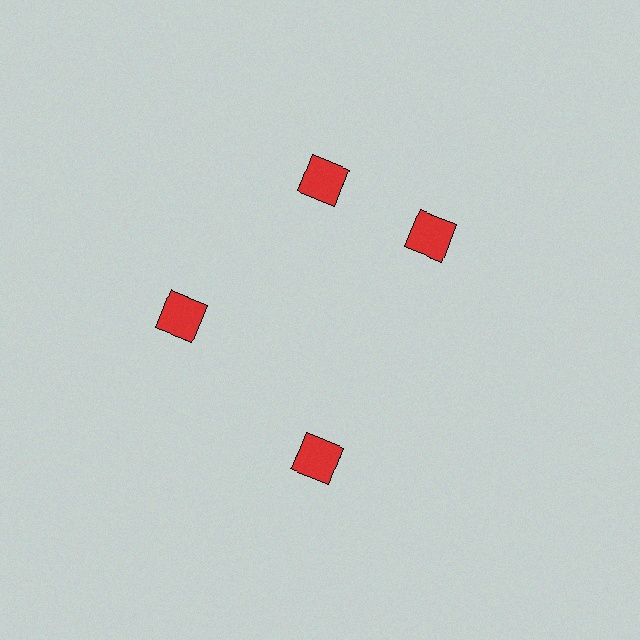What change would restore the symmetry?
The symmetry would be restored by rotating it back into even spacing with its neighbors so that all 4 squares sit at equal angles and equal distance from the center.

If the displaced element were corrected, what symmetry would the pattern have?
It would have 4-fold rotational symmetry — the pattern would map onto itself every 90 degrees.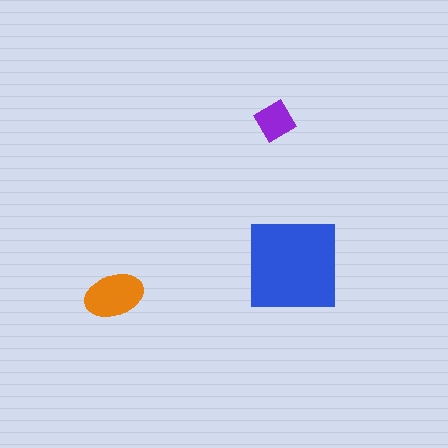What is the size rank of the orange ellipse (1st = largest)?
2nd.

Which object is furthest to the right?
The blue square is rightmost.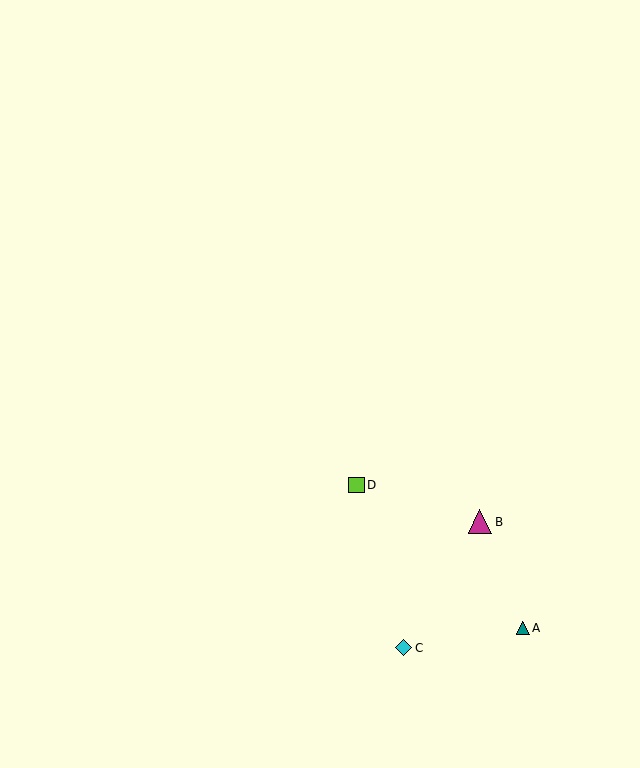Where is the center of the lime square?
The center of the lime square is at (356, 485).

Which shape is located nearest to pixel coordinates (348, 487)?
The lime square (labeled D) at (356, 485) is nearest to that location.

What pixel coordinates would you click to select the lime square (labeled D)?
Click at (356, 485) to select the lime square D.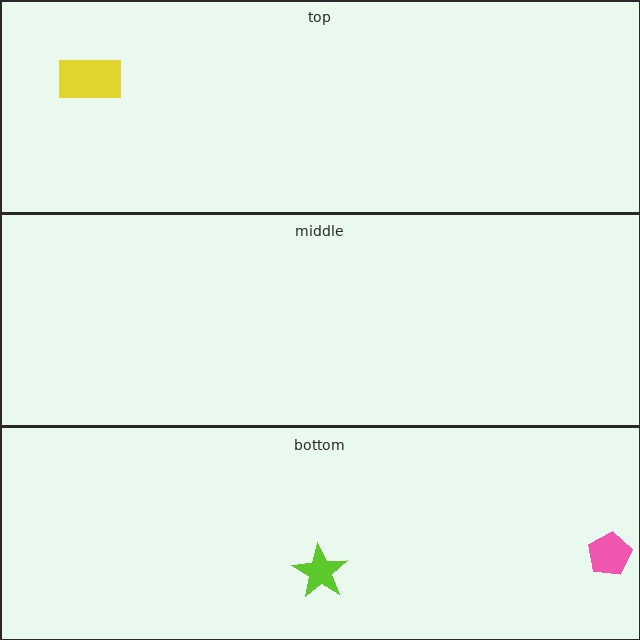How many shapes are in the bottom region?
2.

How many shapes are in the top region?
1.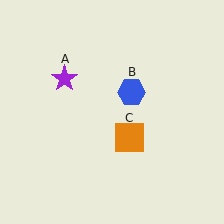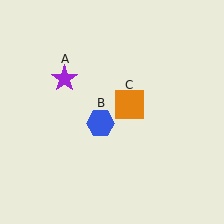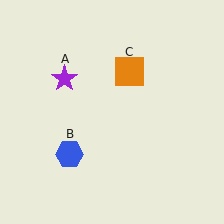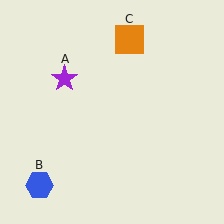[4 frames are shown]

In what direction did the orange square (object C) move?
The orange square (object C) moved up.